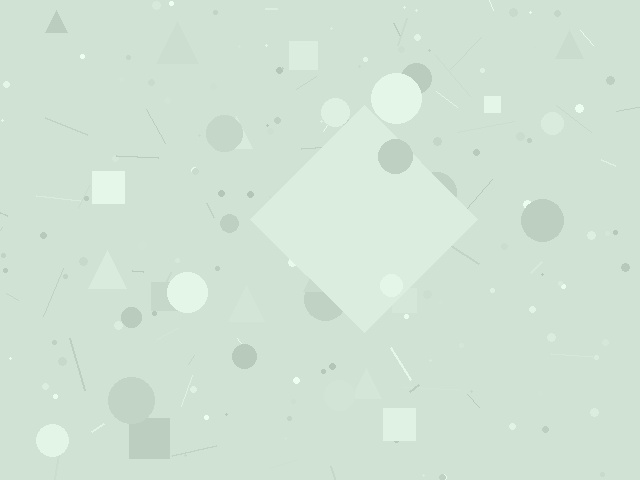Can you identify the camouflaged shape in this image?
The camouflaged shape is a diamond.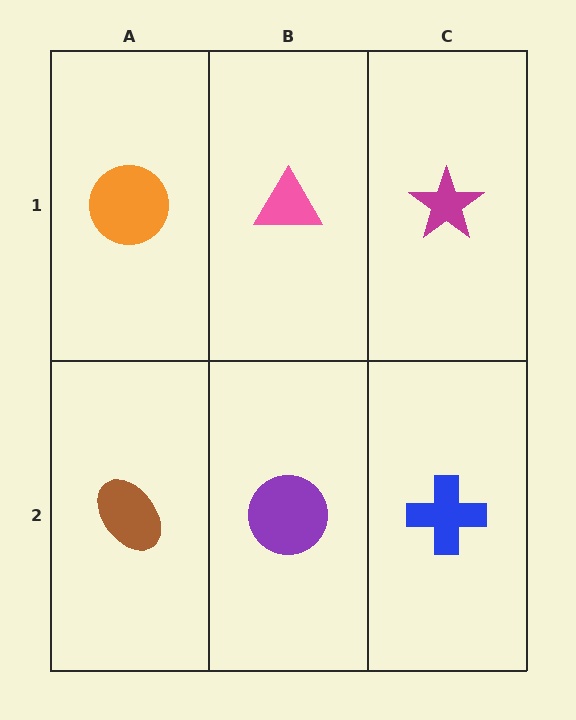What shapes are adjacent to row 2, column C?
A magenta star (row 1, column C), a purple circle (row 2, column B).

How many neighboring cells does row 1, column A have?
2.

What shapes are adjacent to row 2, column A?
An orange circle (row 1, column A), a purple circle (row 2, column B).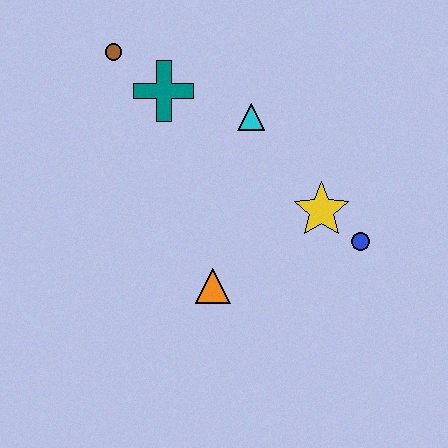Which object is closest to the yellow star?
The blue circle is closest to the yellow star.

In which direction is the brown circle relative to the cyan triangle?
The brown circle is to the left of the cyan triangle.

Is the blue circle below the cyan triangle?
Yes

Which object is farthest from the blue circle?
The brown circle is farthest from the blue circle.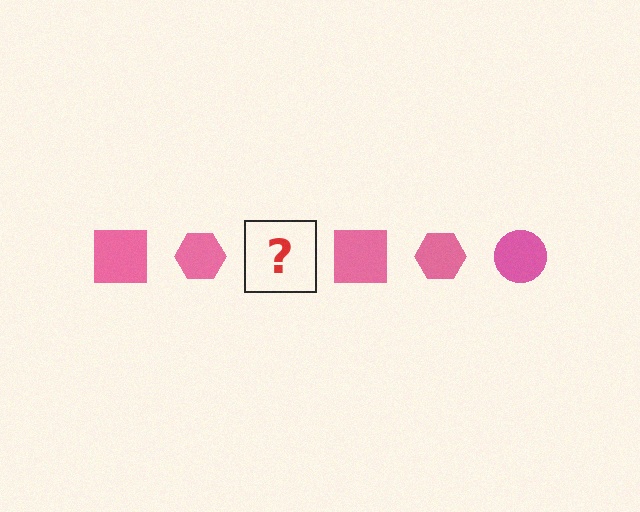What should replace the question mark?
The question mark should be replaced with a pink circle.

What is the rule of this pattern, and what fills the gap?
The rule is that the pattern cycles through square, hexagon, circle shapes in pink. The gap should be filled with a pink circle.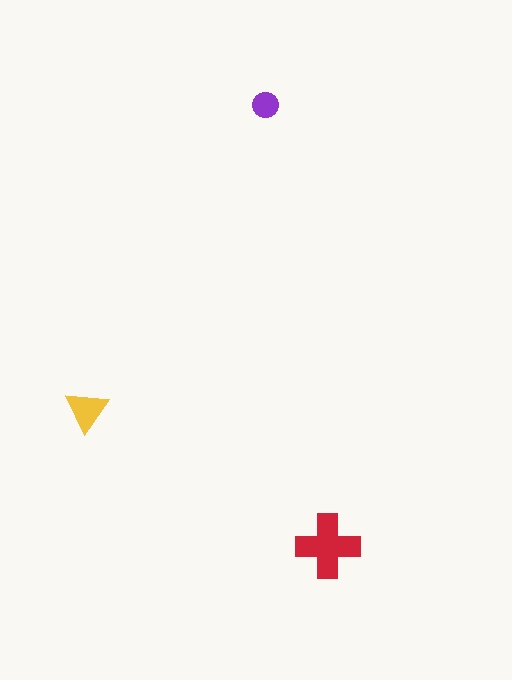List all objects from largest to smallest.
The red cross, the yellow triangle, the purple circle.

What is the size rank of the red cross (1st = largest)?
1st.